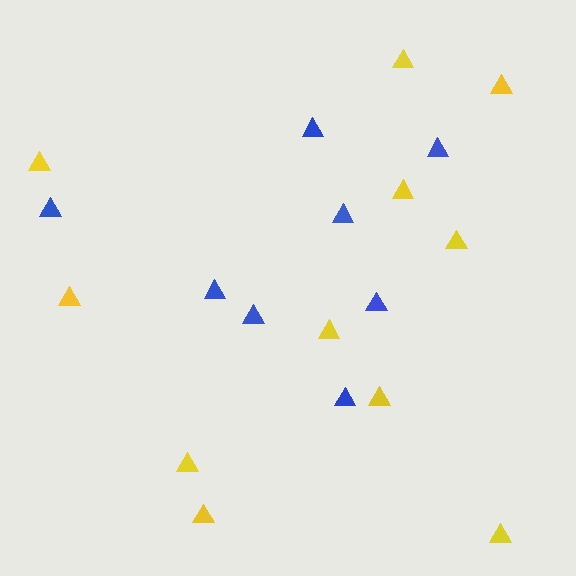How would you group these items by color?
There are 2 groups: one group of blue triangles (8) and one group of yellow triangles (11).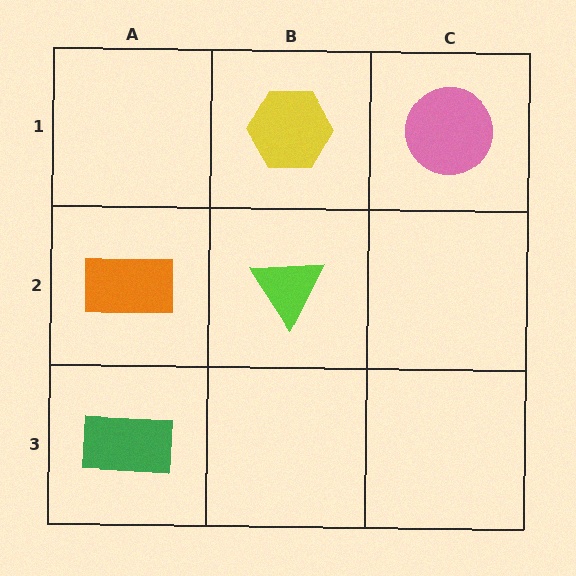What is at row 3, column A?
A green rectangle.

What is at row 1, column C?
A pink circle.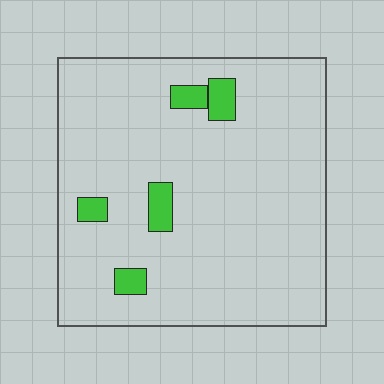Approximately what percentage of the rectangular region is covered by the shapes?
Approximately 5%.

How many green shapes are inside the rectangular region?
5.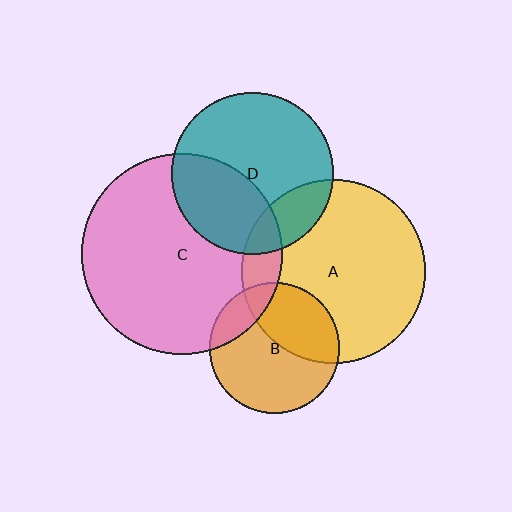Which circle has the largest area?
Circle C (pink).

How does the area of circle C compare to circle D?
Approximately 1.5 times.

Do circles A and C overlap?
Yes.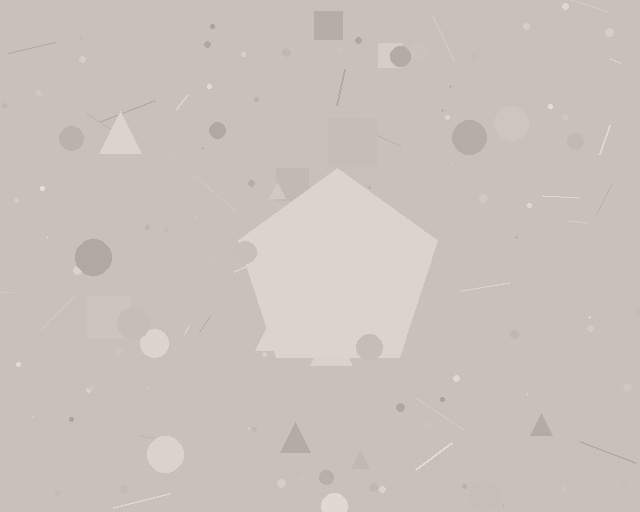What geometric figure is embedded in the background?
A pentagon is embedded in the background.